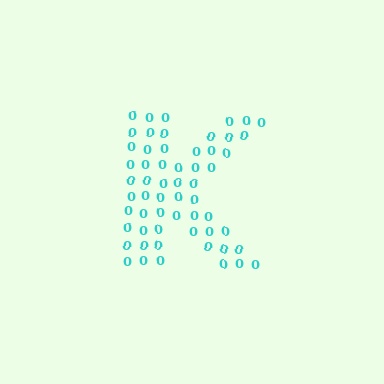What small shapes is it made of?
It is made of small digit 0's.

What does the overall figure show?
The overall figure shows the letter K.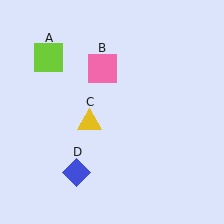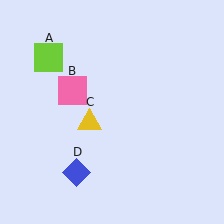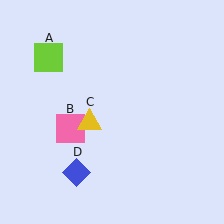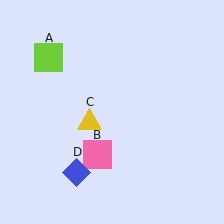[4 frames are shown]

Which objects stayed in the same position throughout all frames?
Lime square (object A) and yellow triangle (object C) and blue diamond (object D) remained stationary.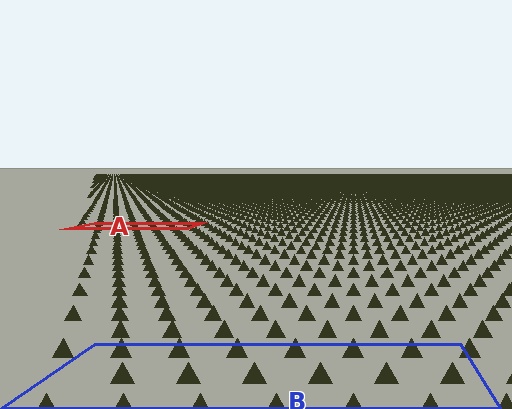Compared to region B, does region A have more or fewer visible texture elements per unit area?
Region A has more texture elements per unit area — they are packed more densely because it is farther away.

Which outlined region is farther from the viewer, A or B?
Region A is farther from the viewer — the texture elements inside it appear smaller and more densely packed.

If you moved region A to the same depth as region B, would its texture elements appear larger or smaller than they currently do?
They would appear larger. At a closer depth, the same texture elements are projected at a bigger on-screen size.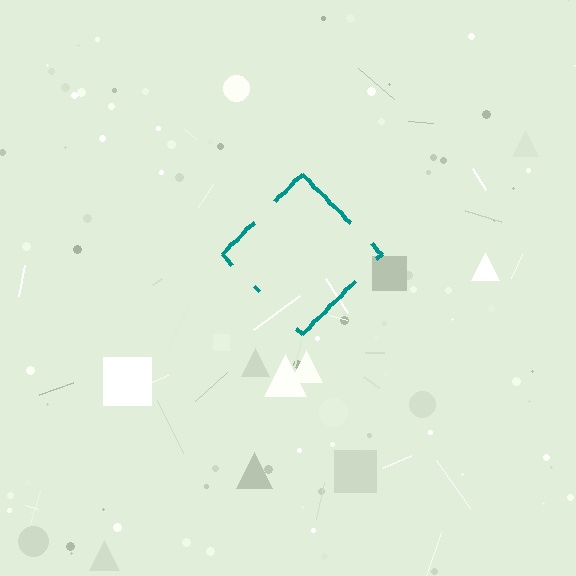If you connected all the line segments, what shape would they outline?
They would outline a diamond.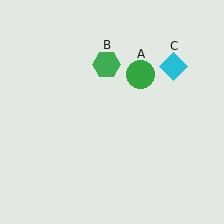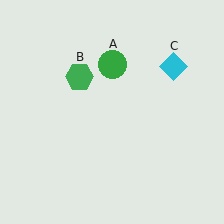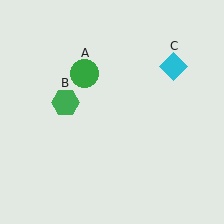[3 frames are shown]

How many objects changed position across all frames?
2 objects changed position: green circle (object A), green hexagon (object B).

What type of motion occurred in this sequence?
The green circle (object A), green hexagon (object B) rotated counterclockwise around the center of the scene.